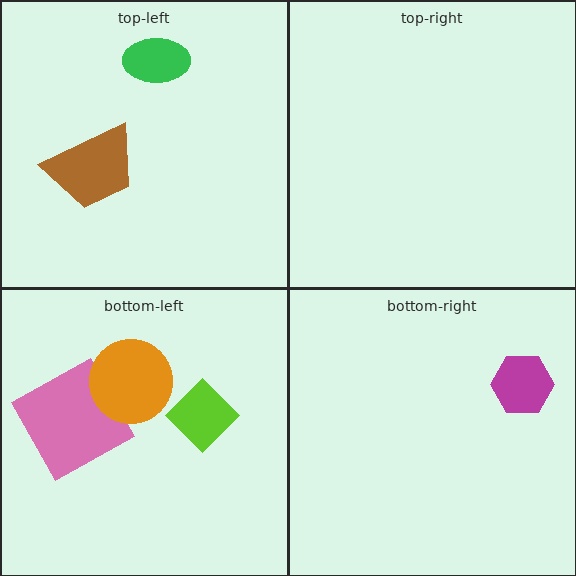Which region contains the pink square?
The bottom-left region.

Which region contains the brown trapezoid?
The top-left region.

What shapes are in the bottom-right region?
The magenta hexagon.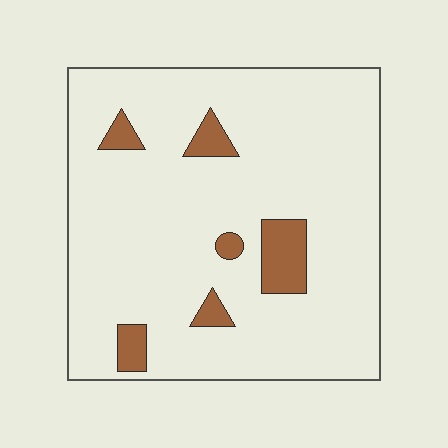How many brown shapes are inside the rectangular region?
6.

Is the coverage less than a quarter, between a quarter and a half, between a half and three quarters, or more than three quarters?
Less than a quarter.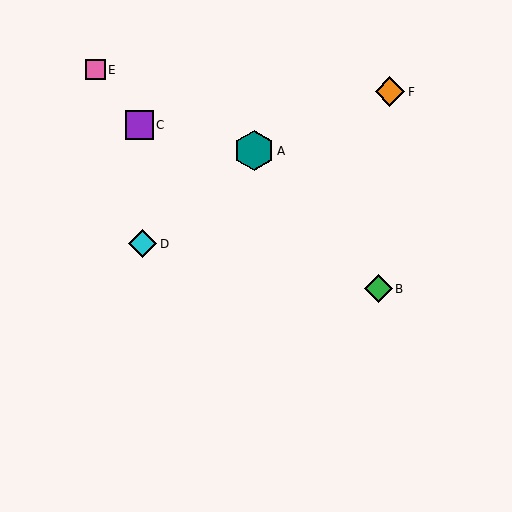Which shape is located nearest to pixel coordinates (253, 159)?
The teal hexagon (labeled A) at (254, 151) is nearest to that location.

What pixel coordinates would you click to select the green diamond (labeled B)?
Click at (378, 289) to select the green diamond B.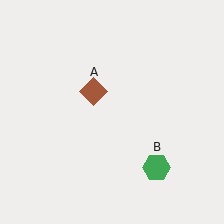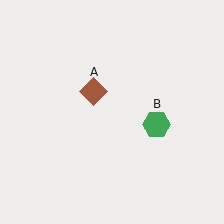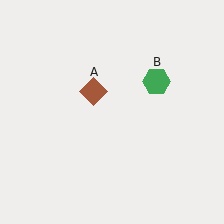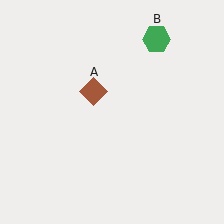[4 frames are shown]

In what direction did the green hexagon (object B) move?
The green hexagon (object B) moved up.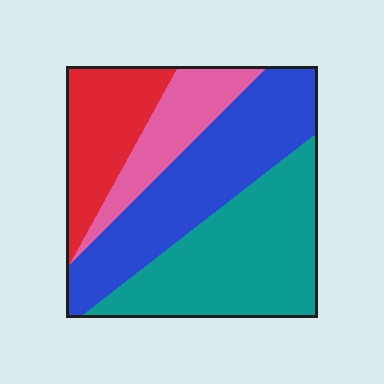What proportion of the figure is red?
Red takes up about one sixth (1/6) of the figure.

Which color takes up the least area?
Pink, at roughly 15%.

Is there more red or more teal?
Teal.